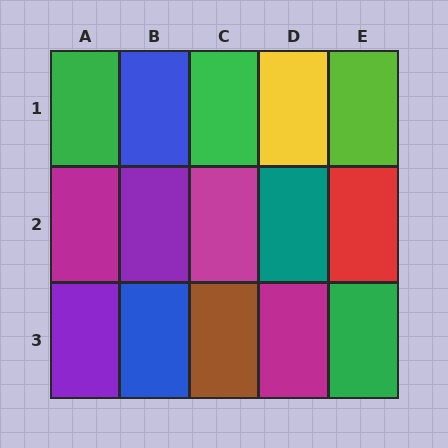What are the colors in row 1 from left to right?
Green, blue, green, yellow, lime.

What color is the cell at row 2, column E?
Red.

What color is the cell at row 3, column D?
Magenta.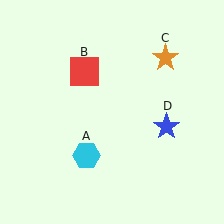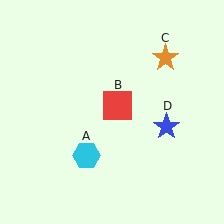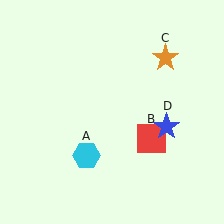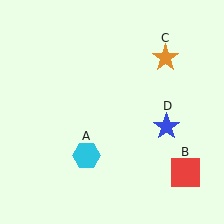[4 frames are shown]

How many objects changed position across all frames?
1 object changed position: red square (object B).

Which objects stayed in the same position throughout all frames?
Cyan hexagon (object A) and orange star (object C) and blue star (object D) remained stationary.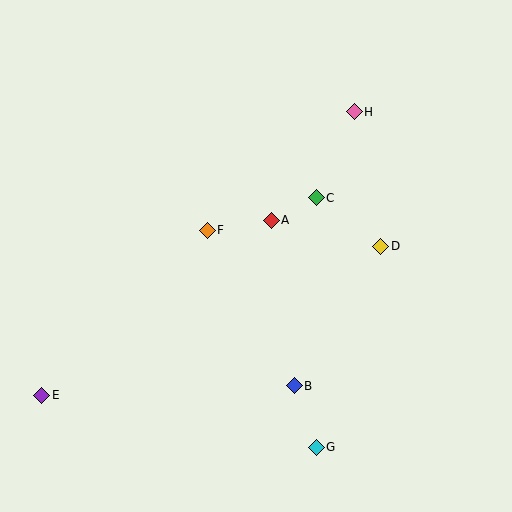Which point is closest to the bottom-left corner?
Point E is closest to the bottom-left corner.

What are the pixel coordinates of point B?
Point B is at (294, 386).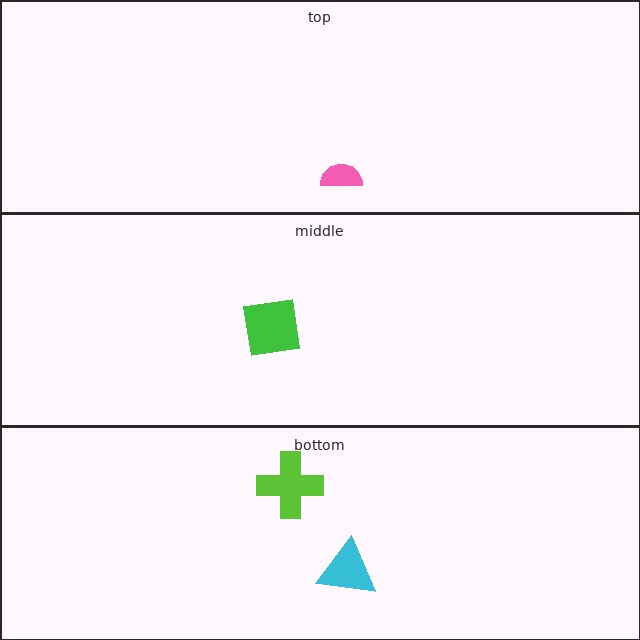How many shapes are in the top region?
1.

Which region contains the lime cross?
The bottom region.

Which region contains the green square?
The middle region.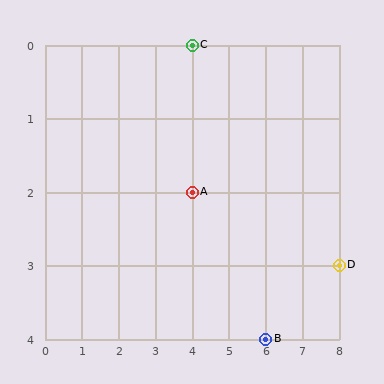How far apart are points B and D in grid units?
Points B and D are 2 columns and 1 row apart (about 2.2 grid units diagonally).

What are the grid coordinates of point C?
Point C is at grid coordinates (4, 0).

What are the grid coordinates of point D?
Point D is at grid coordinates (8, 3).